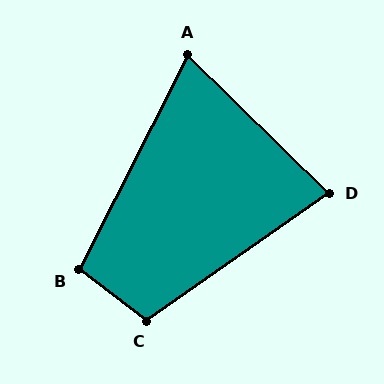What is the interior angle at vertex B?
Approximately 101 degrees (obtuse).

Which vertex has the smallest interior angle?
A, at approximately 72 degrees.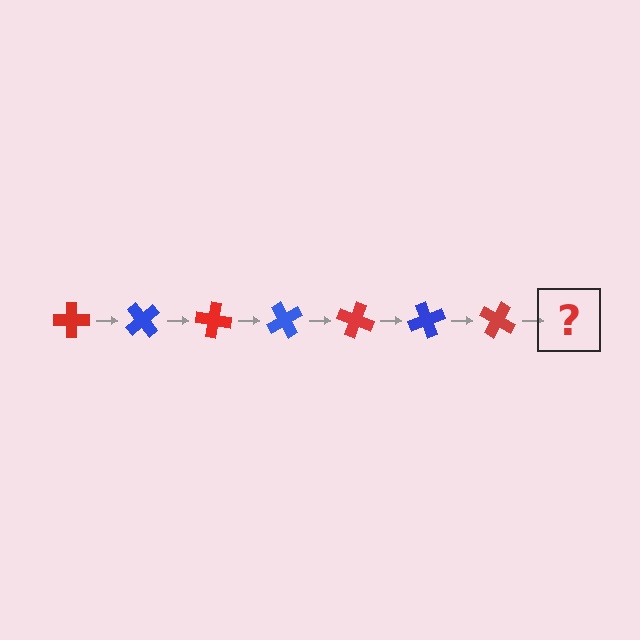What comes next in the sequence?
The next element should be a blue cross, rotated 350 degrees from the start.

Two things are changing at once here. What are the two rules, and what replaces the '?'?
The two rules are that it rotates 50 degrees each step and the color cycles through red and blue. The '?' should be a blue cross, rotated 350 degrees from the start.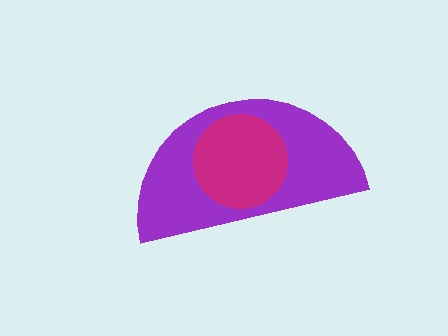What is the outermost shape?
The purple semicircle.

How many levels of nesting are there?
2.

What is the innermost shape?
The magenta circle.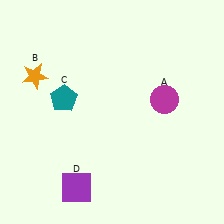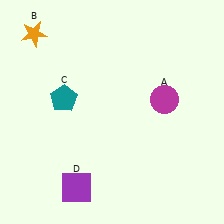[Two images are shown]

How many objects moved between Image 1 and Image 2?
1 object moved between the two images.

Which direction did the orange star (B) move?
The orange star (B) moved up.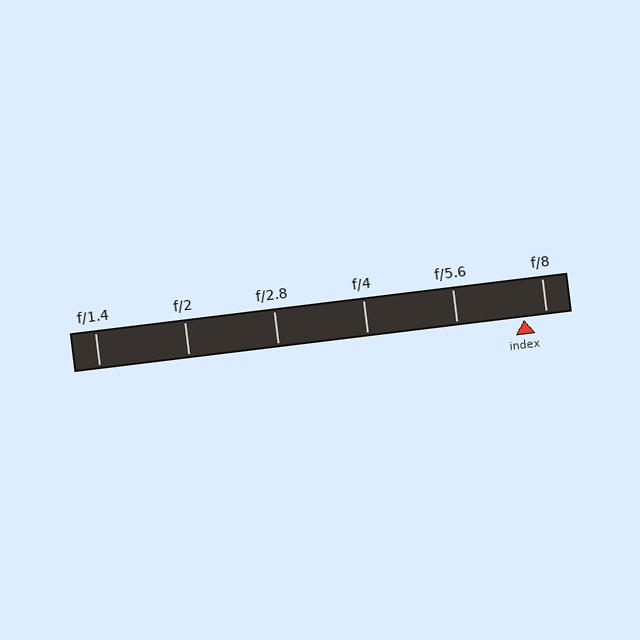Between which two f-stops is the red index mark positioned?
The index mark is between f/5.6 and f/8.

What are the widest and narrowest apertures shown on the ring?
The widest aperture shown is f/1.4 and the narrowest is f/8.